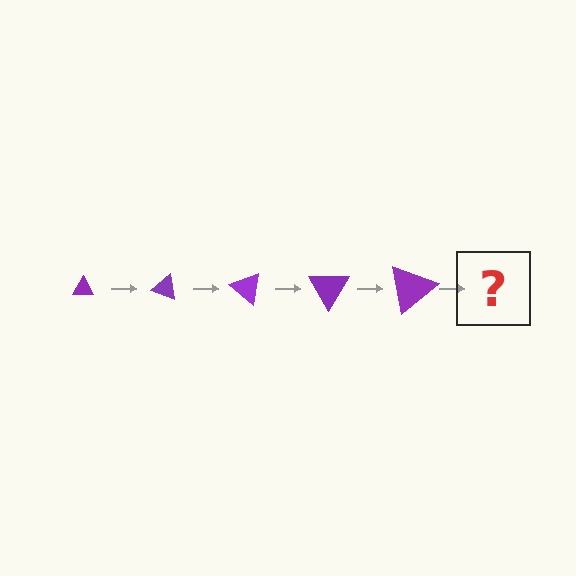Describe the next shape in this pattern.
It should be a triangle, larger than the previous one and rotated 100 degrees from the start.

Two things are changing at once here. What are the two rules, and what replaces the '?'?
The two rules are that the triangle grows larger each step and it rotates 20 degrees each step. The '?' should be a triangle, larger than the previous one and rotated 100 degrees from the start.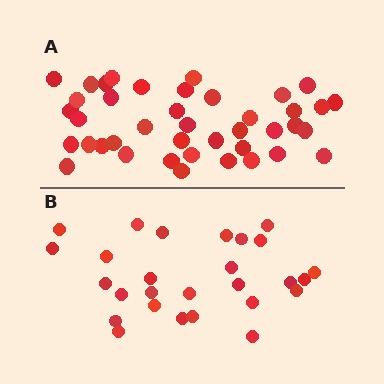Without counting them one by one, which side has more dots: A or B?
Region A (the top region) has more dots.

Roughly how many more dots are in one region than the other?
Region A has approximately 15 more dots than region B.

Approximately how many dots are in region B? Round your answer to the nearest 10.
About 30 dots. (The exact count is 27, which rounds to 30.)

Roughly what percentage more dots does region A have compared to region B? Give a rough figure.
About 50% more.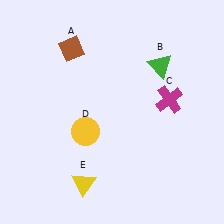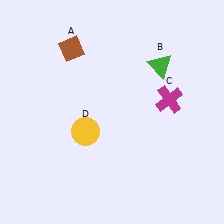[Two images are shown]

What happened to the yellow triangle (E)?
The yellow triangle (E) was removed in Image 2. It was in the bottom-left area of Image 1.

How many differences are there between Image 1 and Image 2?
There is 1 difference between the two images.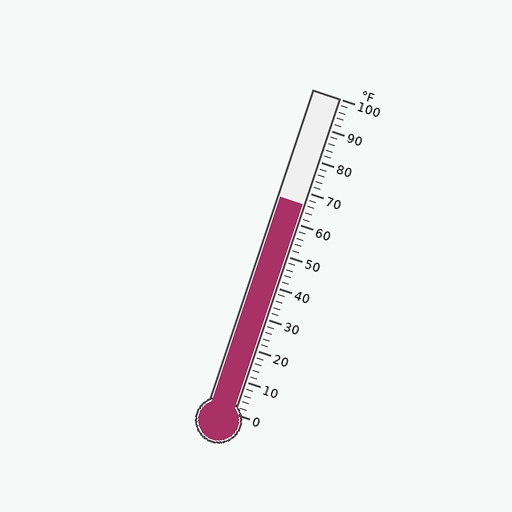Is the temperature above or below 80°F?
The temperature is below 80°F.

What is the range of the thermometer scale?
The thermometer scale ranges from 0°F to 100°F.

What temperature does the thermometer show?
The thermometer shows approximately 66°F.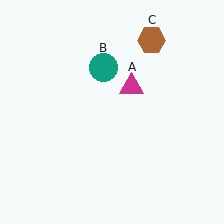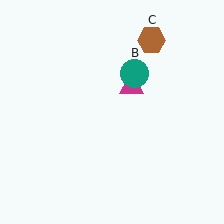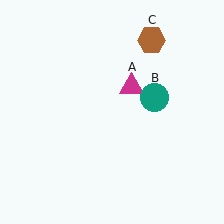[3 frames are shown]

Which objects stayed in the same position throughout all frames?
Magenta triangle (object A) and brown hexagon (object C) remained stationary.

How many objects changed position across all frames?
1 object changed position: teal circle (object B).